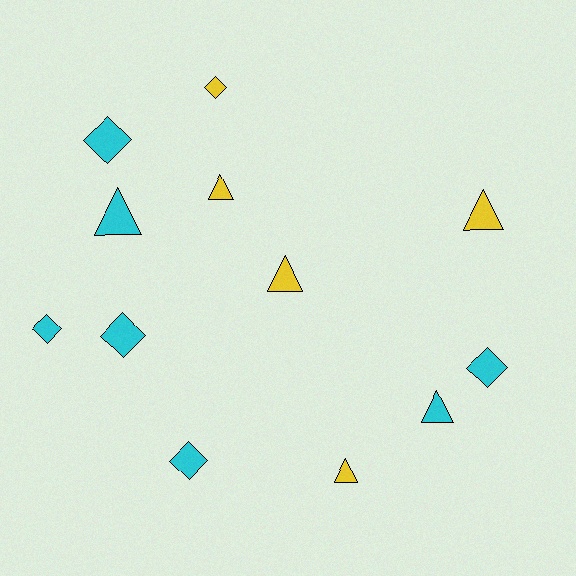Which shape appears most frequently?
Diamond, with 6 objects.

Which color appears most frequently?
Cyan, with 7 objects.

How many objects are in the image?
There are 12 objects.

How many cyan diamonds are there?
There are 5 cyan diamonds.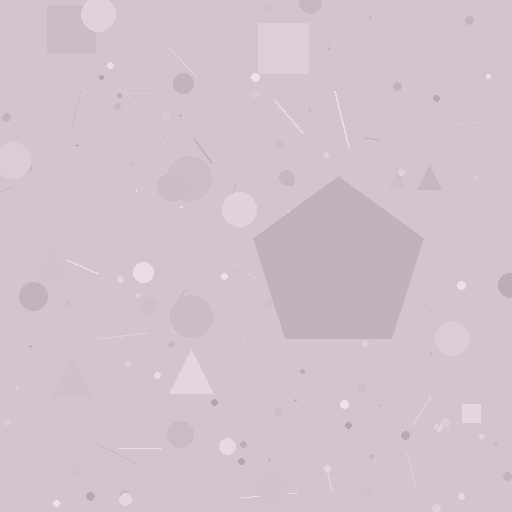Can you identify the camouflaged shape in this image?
The camouflaged shape is a pentagon.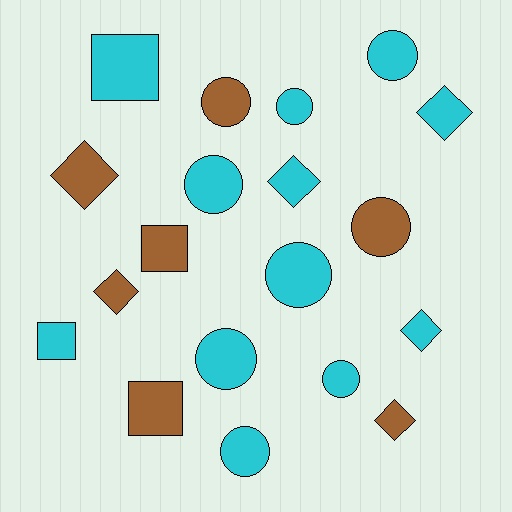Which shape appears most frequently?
Circle, with 9 objects.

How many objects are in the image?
There are 19 objects.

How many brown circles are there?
There are 2 brown circles.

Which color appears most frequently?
Cyan, with 12 objects.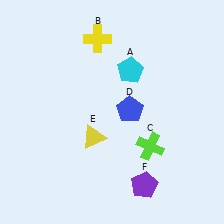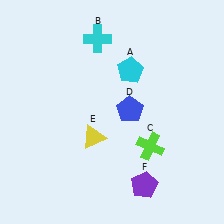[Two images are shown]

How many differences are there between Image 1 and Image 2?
There is 1 difference between the two images.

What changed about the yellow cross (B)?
In Image 1, B is yellow. In Image 2, it changed to cyan.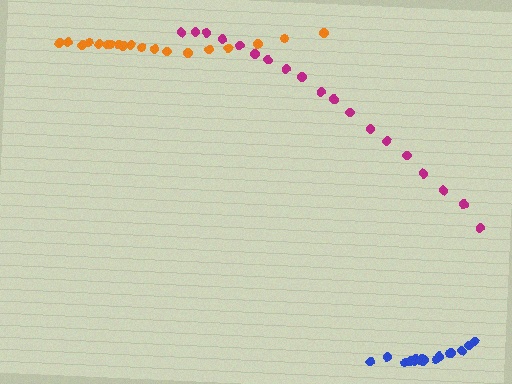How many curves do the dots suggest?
There are 3 distinct paths.